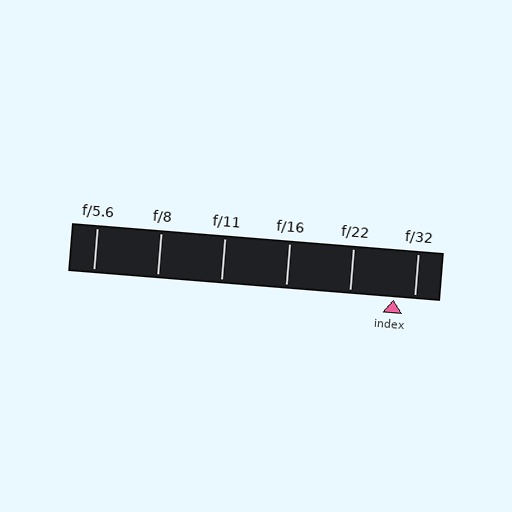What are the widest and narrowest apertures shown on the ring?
The widest aperture shown is f/5.6 and the narrowest is f/32.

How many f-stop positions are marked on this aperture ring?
There are 6 f-stop positions marked.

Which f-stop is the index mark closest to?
The index mark is closest to f/32.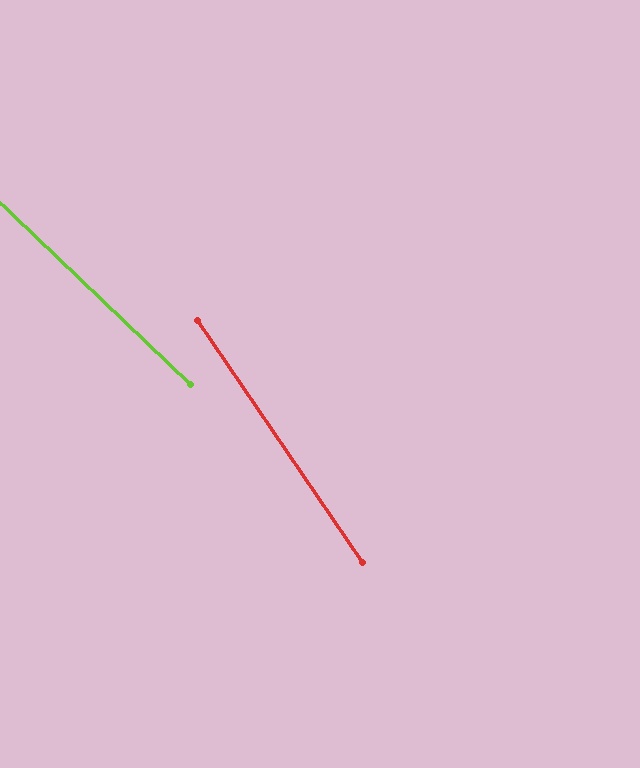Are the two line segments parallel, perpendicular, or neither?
Neither parallel nor perpendicular — they differ by about 12°.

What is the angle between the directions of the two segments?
Approximately 12 degrees.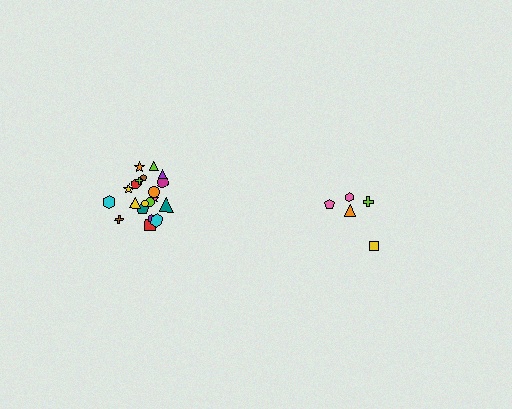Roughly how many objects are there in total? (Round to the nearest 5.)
Roughly 25 objects in total.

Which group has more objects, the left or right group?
The left group.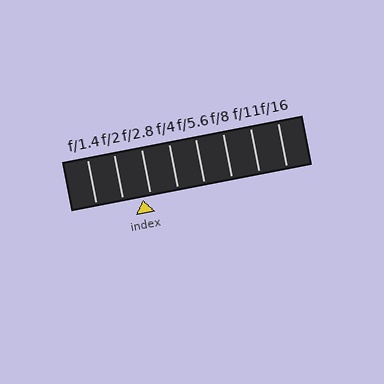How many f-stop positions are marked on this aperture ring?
There are 8 f-stop positions marked.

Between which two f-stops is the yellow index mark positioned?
The index mark is between f/2 and f/2.8.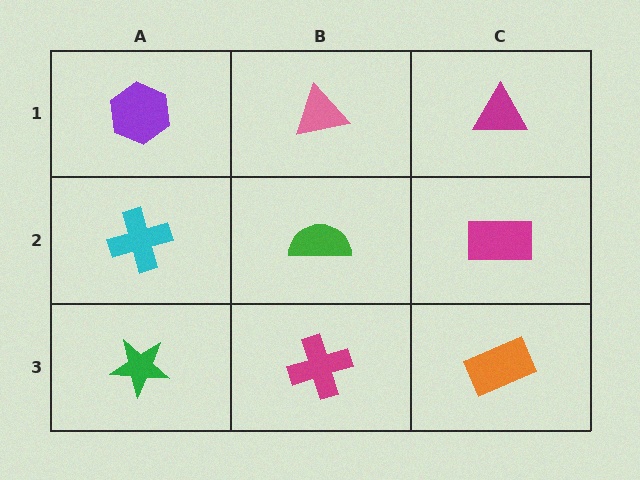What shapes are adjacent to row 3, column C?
A magenta rectangle (row 2, column C), a magenta cross (row 3, column B).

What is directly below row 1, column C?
A magenta rectangle.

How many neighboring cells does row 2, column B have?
4.